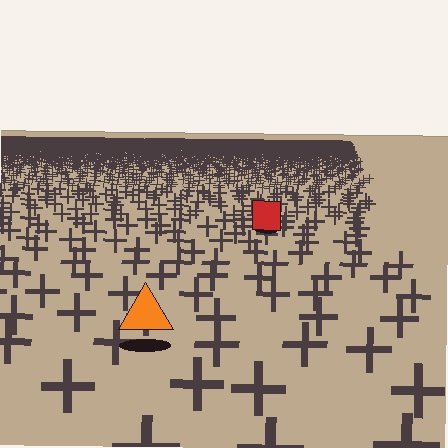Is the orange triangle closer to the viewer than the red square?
Yes. The orange triangle is closer — you can tell from the texture gradient: the ground texture is coarser near it.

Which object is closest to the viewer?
The orange triangle is closest. The texture marks near it are larger and more spread out.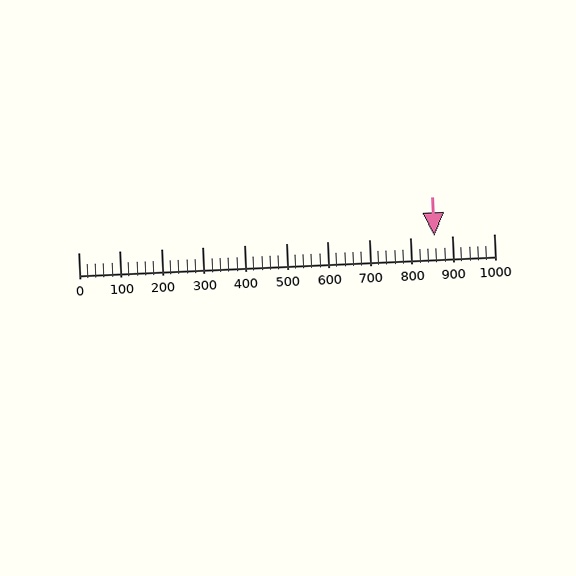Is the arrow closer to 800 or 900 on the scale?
The arrow is closer to 900.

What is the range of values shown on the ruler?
The ruler shows values from 0 to 1000.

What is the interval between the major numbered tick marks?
The major tick marks are spaced 100 units apart.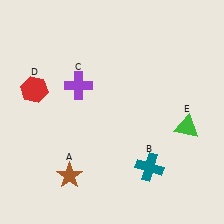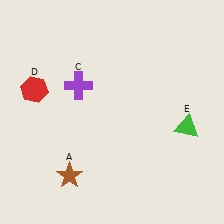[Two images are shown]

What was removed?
The teal cross (B) was removed in Image 2.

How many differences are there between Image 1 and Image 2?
There is 1 difference between the two images.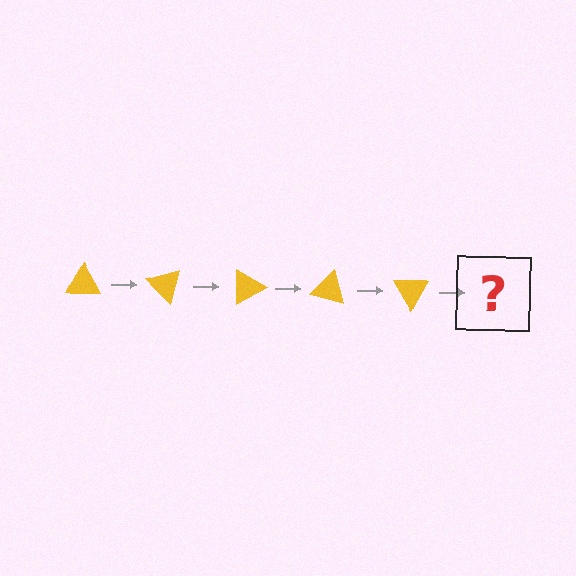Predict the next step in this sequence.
The next step is a yellow triangle rotated 225 degrees.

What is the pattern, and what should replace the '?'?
The pattern is that the triangle rotates 45 degrees each step. The '?' should be a yellow triangle rotated 225 degrees.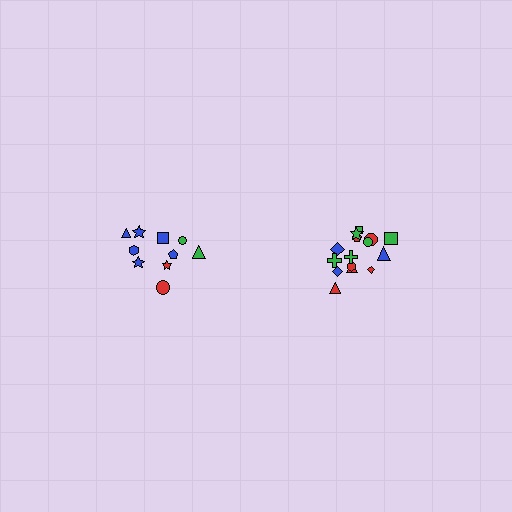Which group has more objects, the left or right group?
The right group.